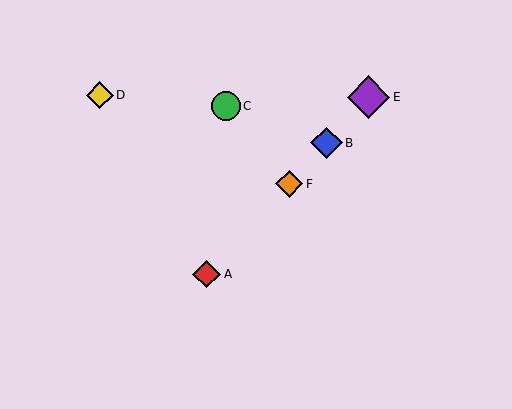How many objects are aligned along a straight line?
4 objects (A, B, E, F) are aligned along a straight line.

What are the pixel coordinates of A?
Object A is at (207, 274).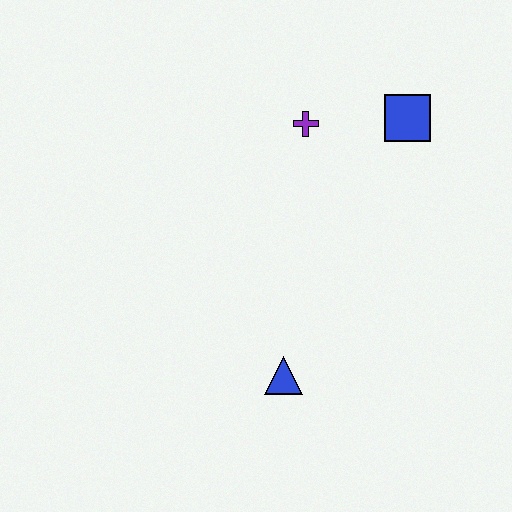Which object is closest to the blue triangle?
The purple cross is closest to the blue triangle.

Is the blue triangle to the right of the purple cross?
No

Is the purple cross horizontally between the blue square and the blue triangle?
Yes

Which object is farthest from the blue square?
The blue triangle is farthest from the blue square.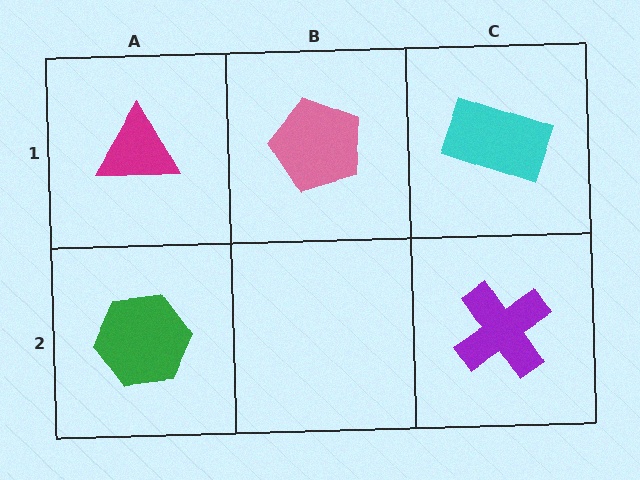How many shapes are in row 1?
3 shapes.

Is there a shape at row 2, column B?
No, that cell is empty.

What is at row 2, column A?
A green hexagon.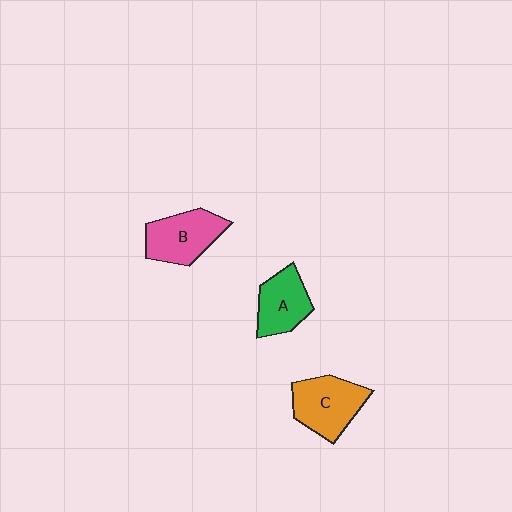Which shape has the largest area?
Shape C (orange).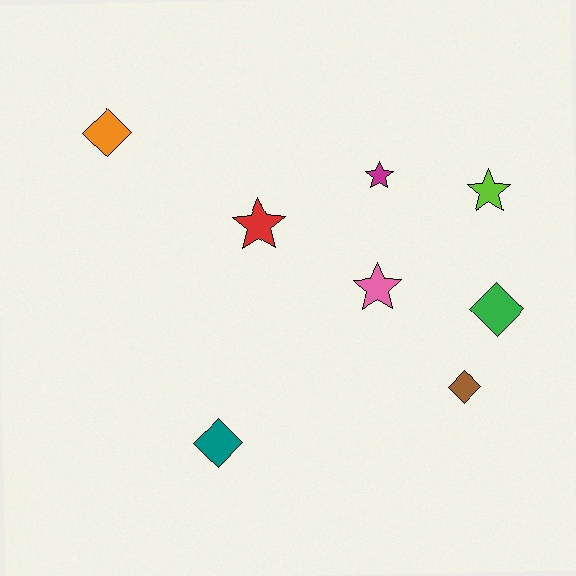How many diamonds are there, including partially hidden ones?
There are 4 diamonds.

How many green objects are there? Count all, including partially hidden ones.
There is 1 green object.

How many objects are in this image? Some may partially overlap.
There are 8 objects.